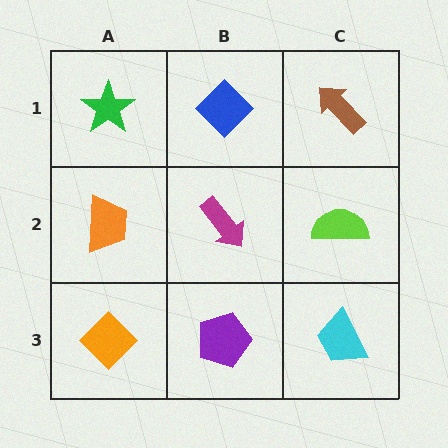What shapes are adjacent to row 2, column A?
A green star (row 1, column A), an orange diamond (row 3, column A), a magenta arrow (row 2, column B).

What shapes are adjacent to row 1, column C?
A lime semicircle (row 2, column C), a blue diamond (row 1, column B).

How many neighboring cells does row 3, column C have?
2.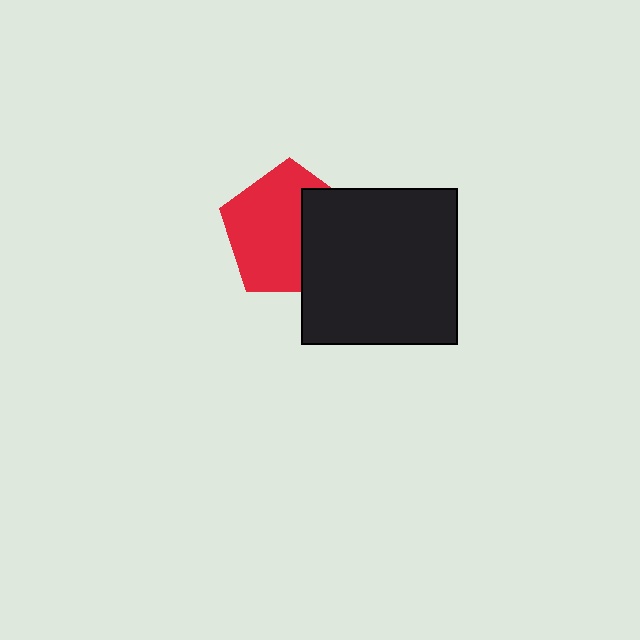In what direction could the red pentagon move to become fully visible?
The red pentagon could move left. That would shift it out from behind the black square entirely.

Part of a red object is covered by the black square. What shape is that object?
It is a pentagon.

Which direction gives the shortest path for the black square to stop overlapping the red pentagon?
Moving right gives the shortest separation.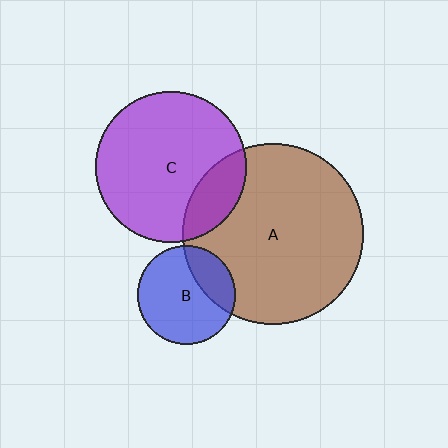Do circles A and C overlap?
Yes.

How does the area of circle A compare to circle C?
Approximately 1.4 times.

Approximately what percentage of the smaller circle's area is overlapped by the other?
Approximately 20%.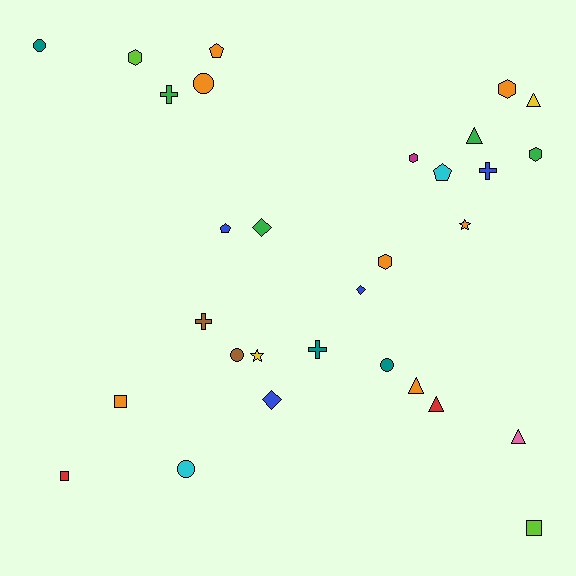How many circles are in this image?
There are 5 circles.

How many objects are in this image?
There are 30 objects.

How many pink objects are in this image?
There is 1 pink object.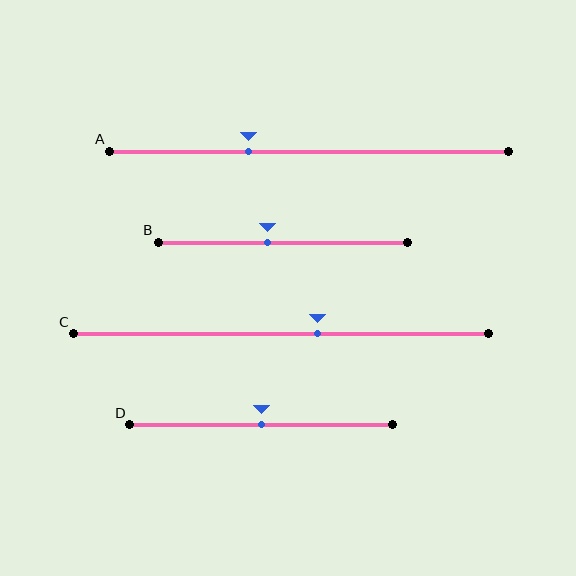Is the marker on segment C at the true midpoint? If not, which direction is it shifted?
No, the marker on segment C is shifted to the right by about 9% of the segment length.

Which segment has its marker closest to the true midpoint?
Segment D has its marker closest to the true midpoint.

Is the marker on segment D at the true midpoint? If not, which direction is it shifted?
Yes, the marker on segment D is at the true midpoint.